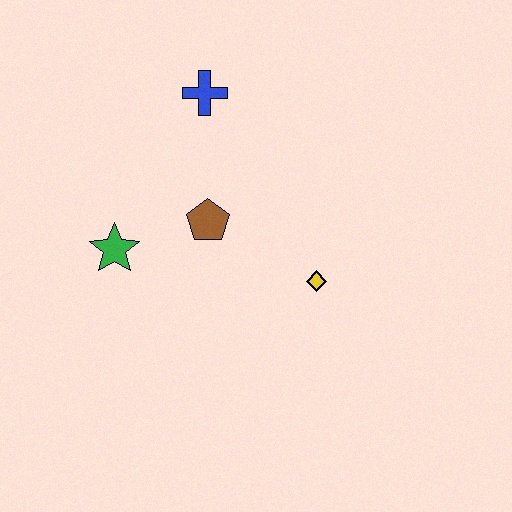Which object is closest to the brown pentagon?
The green star is closest to the brown pentagon.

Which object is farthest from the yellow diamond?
The blue cross is farthest from the yellow diamond.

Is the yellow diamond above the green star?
No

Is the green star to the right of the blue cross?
No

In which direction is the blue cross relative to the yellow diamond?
The blue cross is above the yellow diamond.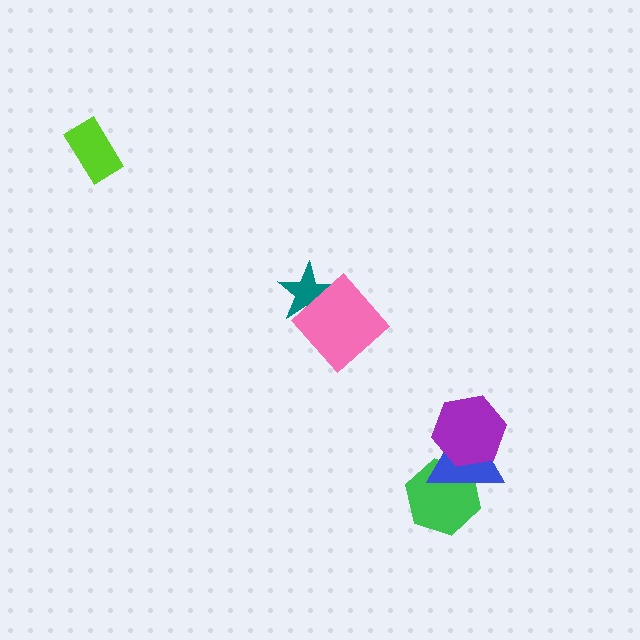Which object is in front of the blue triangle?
The purple hexagon is in front of the blue triangle.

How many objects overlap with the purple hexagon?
1 object overlaps with the purple hexagon.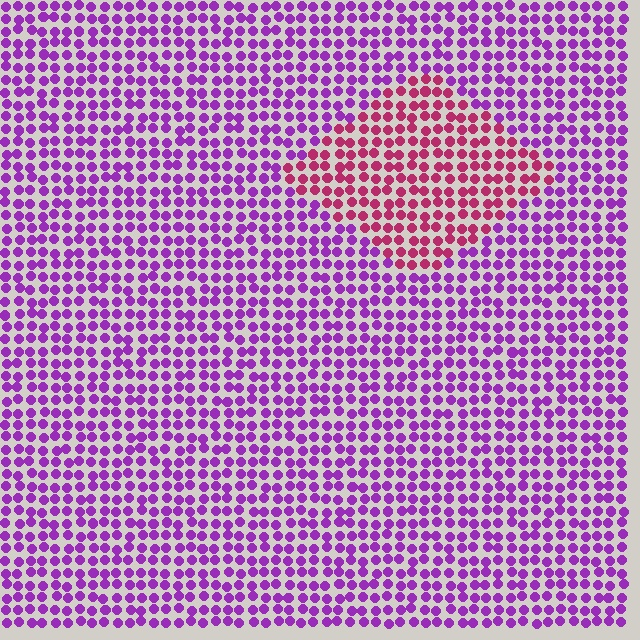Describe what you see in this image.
The image is filled with small purple elements in a uniform arrangement. A diamond-shaped region is visible where the elements are tinted to a slightly different hue, forming a subtle color boundary.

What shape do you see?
I see a diamond.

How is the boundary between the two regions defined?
The boundary is defined purely by a slight shift in hue (about 47 degrees). Spacing, size, and orientation are identical on both sides.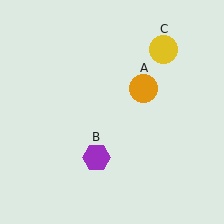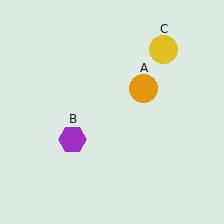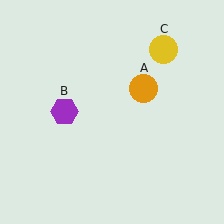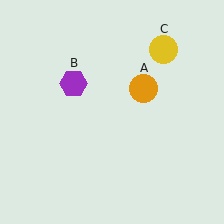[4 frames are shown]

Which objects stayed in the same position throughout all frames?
Orange circle (object A) and yellow circle (object C) remained stationary.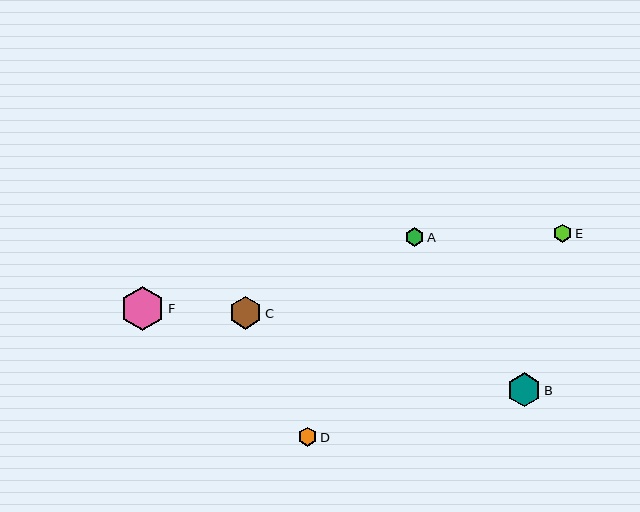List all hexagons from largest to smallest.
From largest to smallest: F, B, C, D, A, E.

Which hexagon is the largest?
Hexagon F is the largest with a size of approximately 44 pixels.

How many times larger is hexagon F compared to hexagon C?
Hexagon F is approximately 1.4 times the size of hexagon C.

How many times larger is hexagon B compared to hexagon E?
Hexagon B is approximately 1.8 times the size of hexagon E.